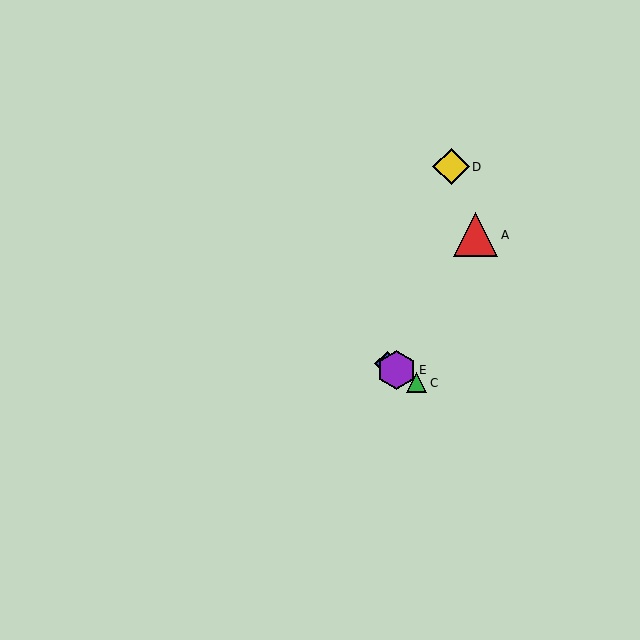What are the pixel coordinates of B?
Object B is at (388, 364).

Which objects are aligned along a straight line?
Objects B, C, E are aligned along a straight line.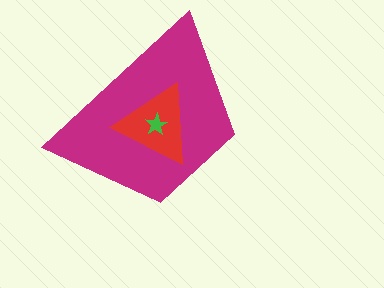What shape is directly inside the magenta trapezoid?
The red triangle.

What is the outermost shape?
The magenta trapezoid.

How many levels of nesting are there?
3.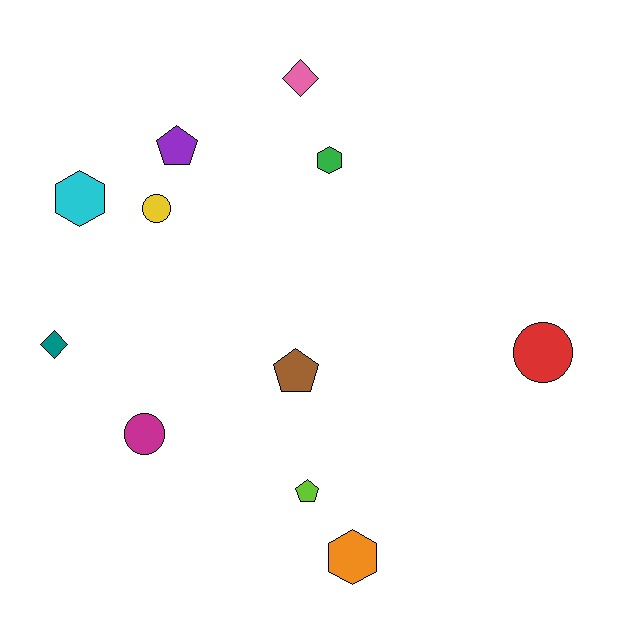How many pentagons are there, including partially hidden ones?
There are 3 pentagons.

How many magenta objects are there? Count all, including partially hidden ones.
There is 1 magenta object.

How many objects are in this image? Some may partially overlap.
There are 11 objects.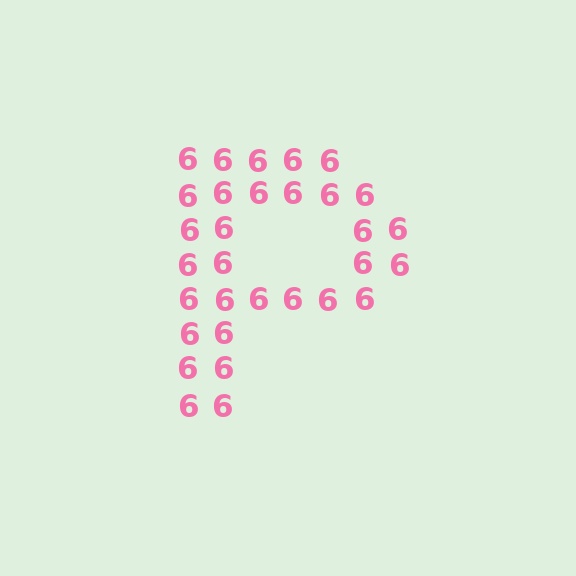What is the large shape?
The large shape is the letter P.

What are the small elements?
The small elements are digit 6's.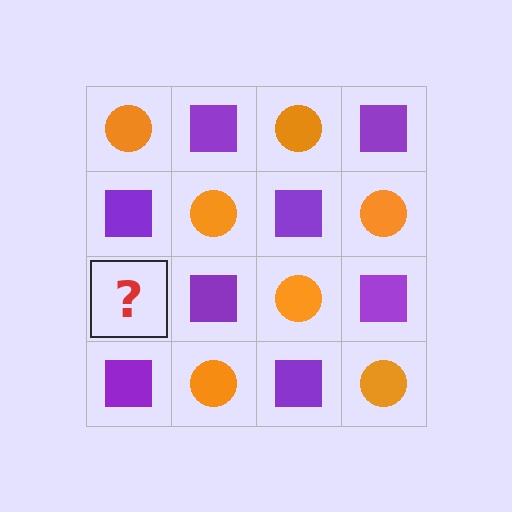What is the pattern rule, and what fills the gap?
The rule is that it alternates orange circle and purple square in a checkerboard pattern. The gap should be filled with an orange circle.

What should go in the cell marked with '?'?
The missing cell should contain an orange circle.